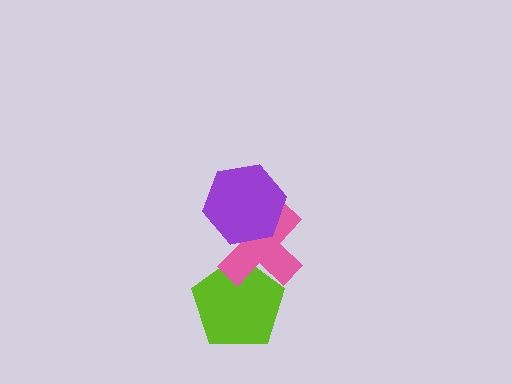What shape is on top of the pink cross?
The purple hexagon is on top of the pink cross.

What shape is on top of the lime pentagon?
The pink cross is on top of the lime pentagon.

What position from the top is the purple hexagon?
The purple hexagon is 1st from the top.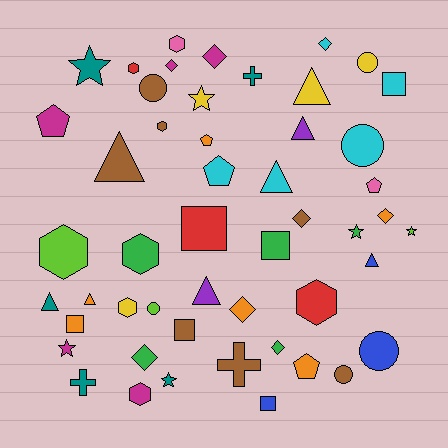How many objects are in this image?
There are 50 objects.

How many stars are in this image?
There are 6 stars.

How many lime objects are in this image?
There are 3 lime objects.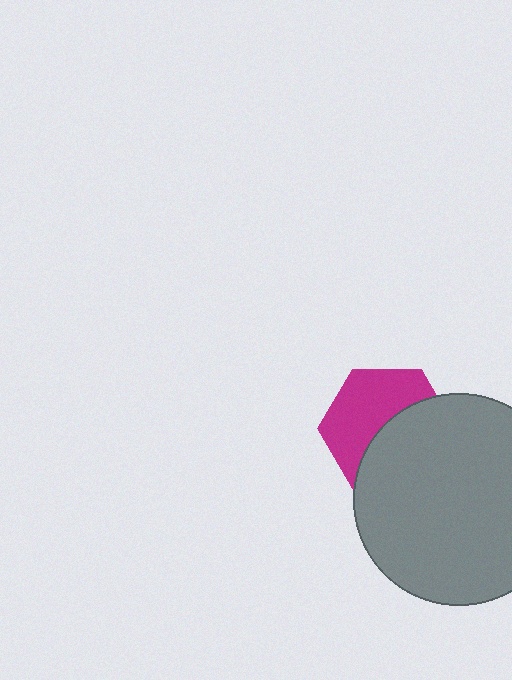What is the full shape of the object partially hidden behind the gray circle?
The partially hidden object is a magenta hexagon.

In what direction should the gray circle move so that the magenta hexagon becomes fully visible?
The gray circle should move toward the lower-right. That is the shortest direction to clear the overlap and leave the magenta hexagon fully visible.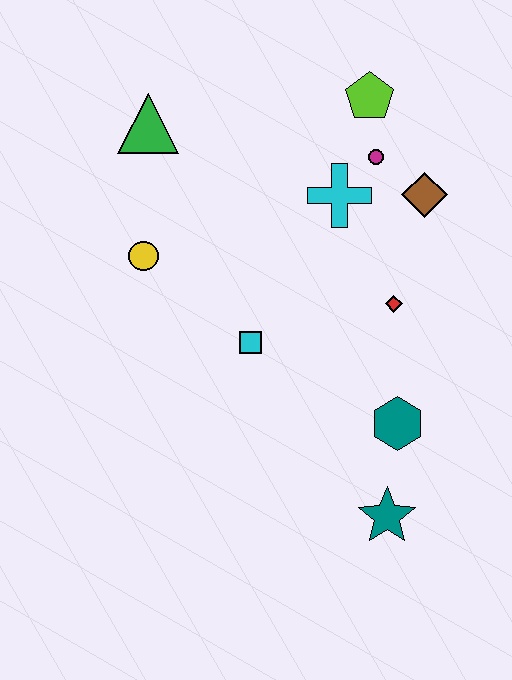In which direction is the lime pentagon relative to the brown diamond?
The lime pentagon is above the brown diamond.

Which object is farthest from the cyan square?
The lime pentagon is farthest from the cyan square.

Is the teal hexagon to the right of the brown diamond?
No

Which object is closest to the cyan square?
The yellow circle is closest to the cyan square.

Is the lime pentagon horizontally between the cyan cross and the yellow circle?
No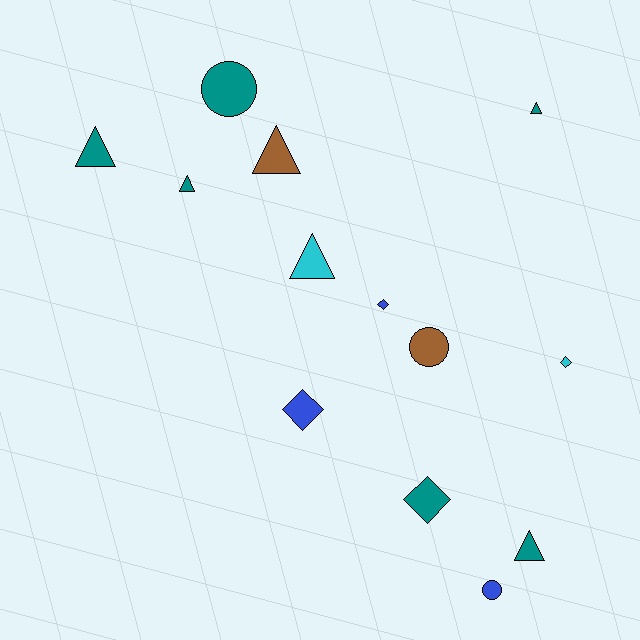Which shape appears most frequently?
Triangle, with 6 objects.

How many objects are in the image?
There are 13 objects.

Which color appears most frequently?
Teal, with 6 objects.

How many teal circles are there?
There is 1 teal circle.